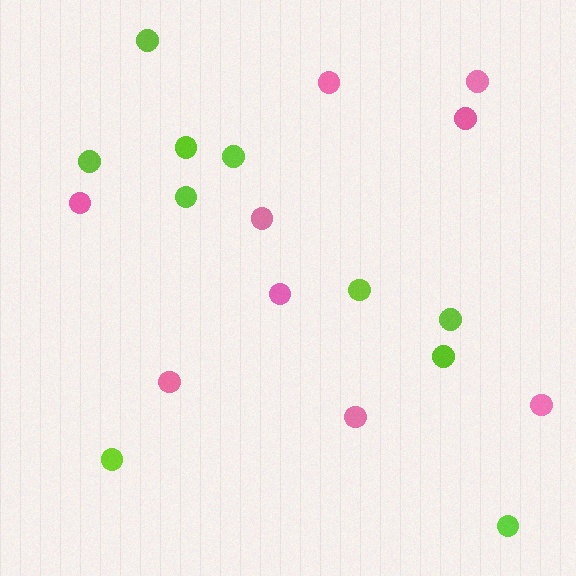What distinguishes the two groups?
There are 2 groups: one group of lime circles (10) and one group of pink circles (9).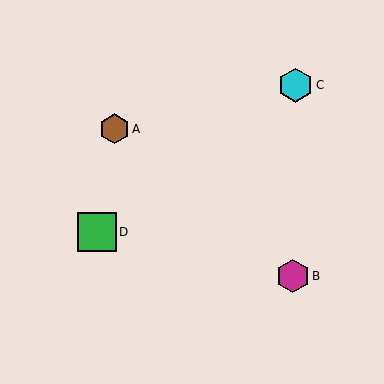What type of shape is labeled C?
Shape C is a cyan hexagon.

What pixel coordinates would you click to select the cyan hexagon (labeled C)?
Click at (296, 85) to select the cyan hexagon C.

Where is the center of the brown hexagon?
The center of the brown hexagon is at (114, 129).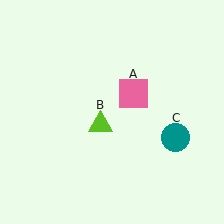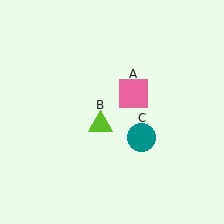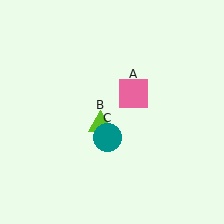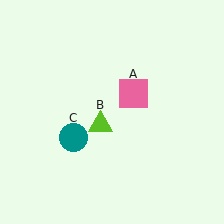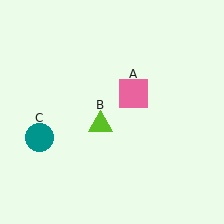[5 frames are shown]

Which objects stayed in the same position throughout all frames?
Pink square (object A) and lime triangle (object B) remained stationary.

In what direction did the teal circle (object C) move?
The teal circle (object C) moved left.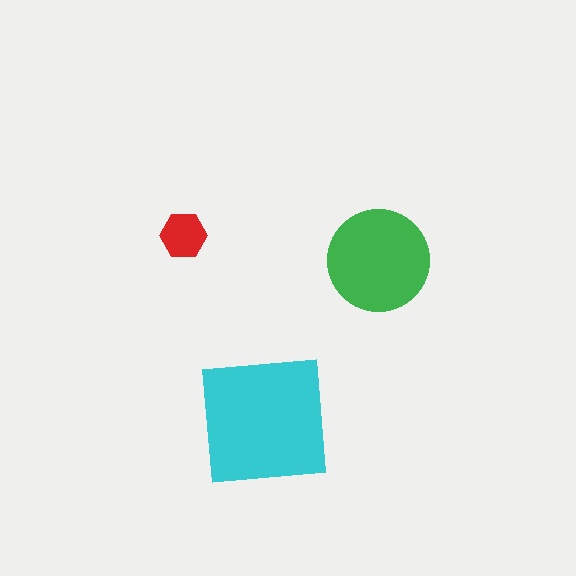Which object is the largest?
The cyan square.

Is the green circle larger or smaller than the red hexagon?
Larger.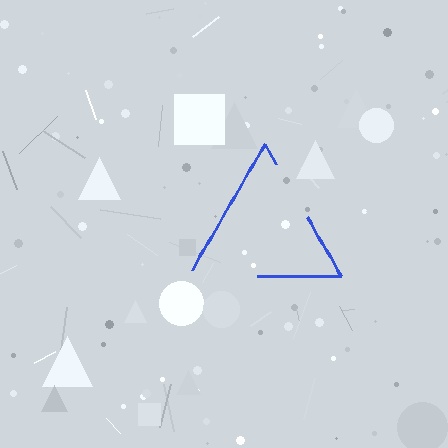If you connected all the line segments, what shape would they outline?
They would outline a triangle.